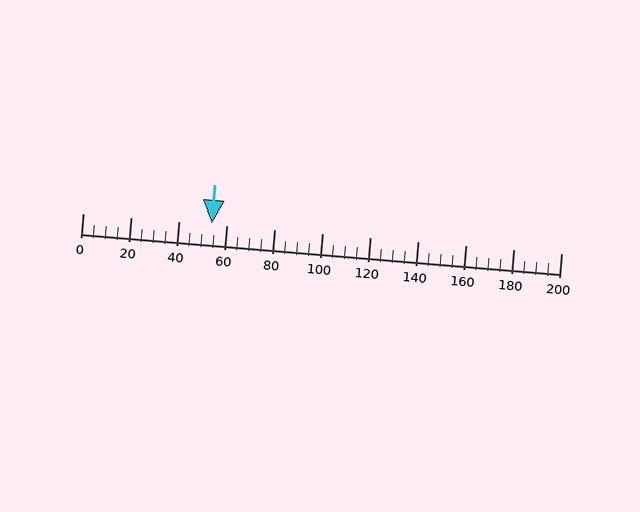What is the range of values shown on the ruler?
The ruler shows values from 0 to 200.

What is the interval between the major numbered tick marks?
The major tick marks are spaced 20 units apart.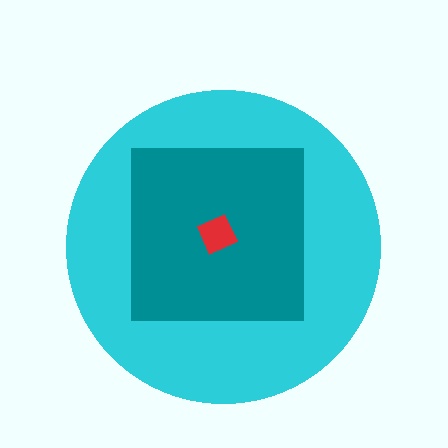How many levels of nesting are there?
3.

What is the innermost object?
The red diamond.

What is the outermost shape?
The cyan circle.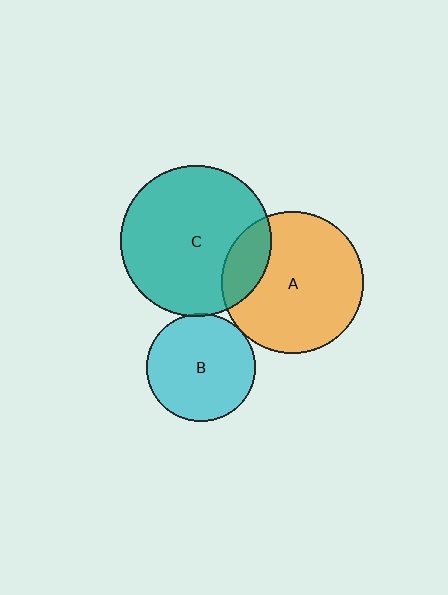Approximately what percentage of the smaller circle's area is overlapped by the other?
Approximately 5%.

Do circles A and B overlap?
Yes.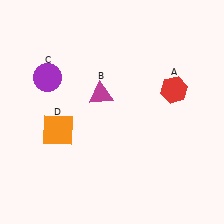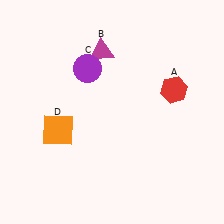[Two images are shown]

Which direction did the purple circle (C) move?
The purple circle (C) moved right.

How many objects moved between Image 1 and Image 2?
2 objects moved between the two images.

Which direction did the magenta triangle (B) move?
The magenta triangle (B) moved up.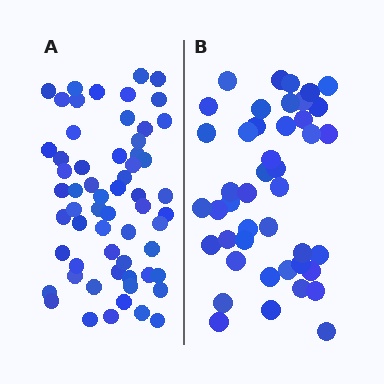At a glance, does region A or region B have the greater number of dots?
Region A (the left region) has more dots.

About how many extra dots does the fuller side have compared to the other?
Region A has approximately 15 more dots than region B.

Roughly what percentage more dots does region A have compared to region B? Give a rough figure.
About 35% more.